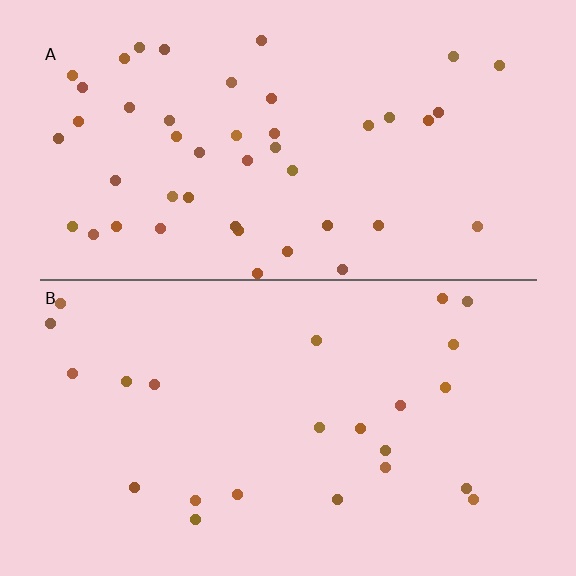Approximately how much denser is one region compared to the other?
Approximately 2.0× — region A over region B.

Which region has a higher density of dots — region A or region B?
A (the top).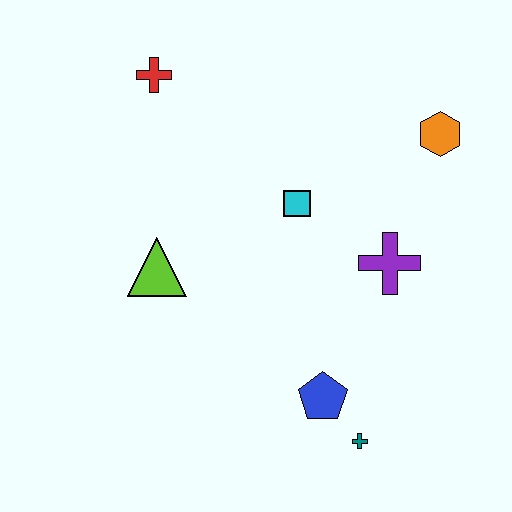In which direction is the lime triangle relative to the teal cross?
The lime triangle is to the left of the teal cross.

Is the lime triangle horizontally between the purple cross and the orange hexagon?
No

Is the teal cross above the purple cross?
No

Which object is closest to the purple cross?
The cyan square is closest to the purple cross.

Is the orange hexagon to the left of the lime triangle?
No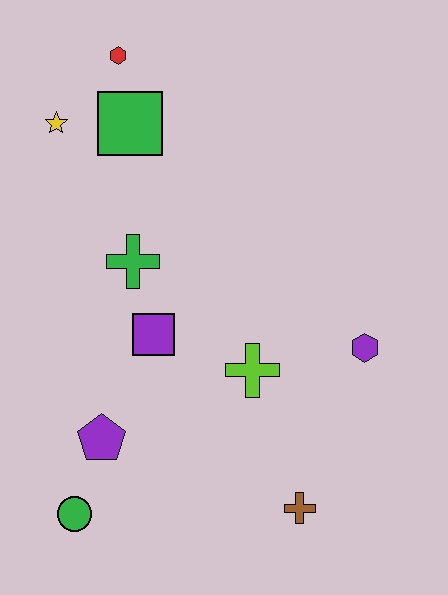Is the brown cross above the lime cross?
No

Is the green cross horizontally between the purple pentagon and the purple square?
Yes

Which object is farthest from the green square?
The brown cross is farthest from the green square.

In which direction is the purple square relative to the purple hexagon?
The purple square is to the left of the purple hexagon.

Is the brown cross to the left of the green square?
No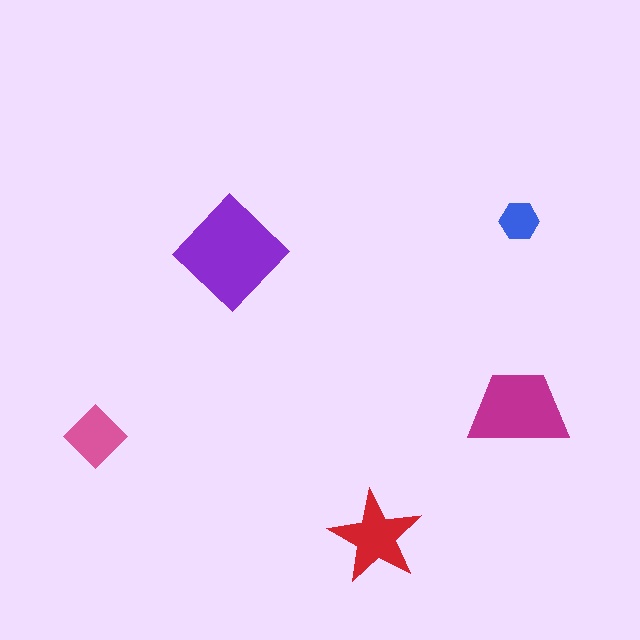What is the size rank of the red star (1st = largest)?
3rd.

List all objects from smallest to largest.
The blue hexagon, the pink diamond, the red star, the magenta trapezoid, the purple diamond.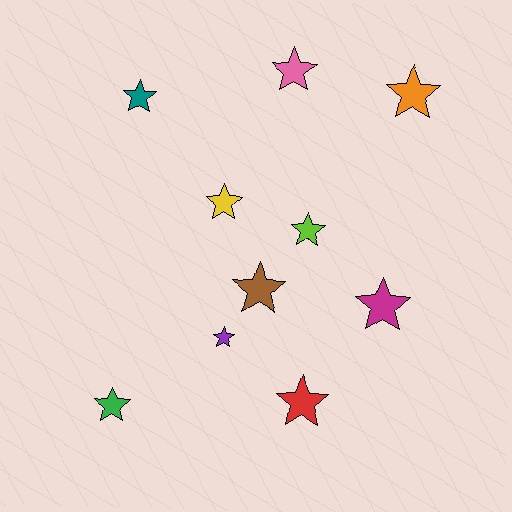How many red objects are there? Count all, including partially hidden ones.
There is 1 red object.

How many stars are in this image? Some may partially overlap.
There are 10 stars.